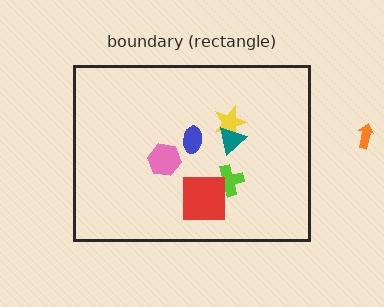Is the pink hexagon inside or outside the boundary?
Inside.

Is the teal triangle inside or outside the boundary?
Inside.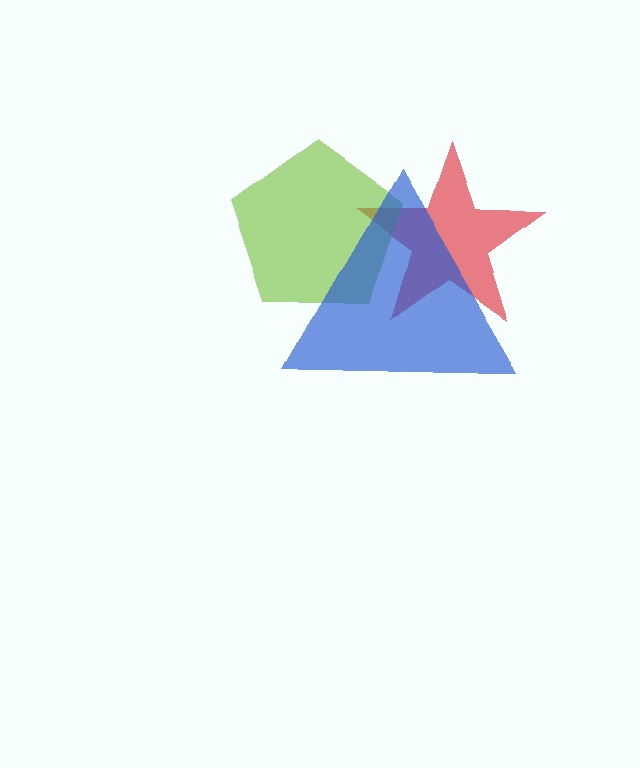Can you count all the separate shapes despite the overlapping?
Yes, there are 3 separate shapes.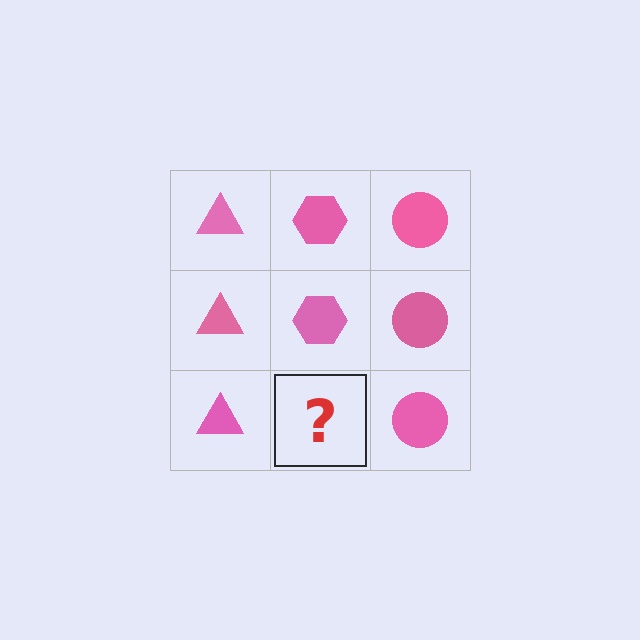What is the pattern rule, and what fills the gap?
The rule is that each column has a consistent shape. The gap should be filled with a pink hexagon.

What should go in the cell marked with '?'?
The missing cell should contain a pink hexagon.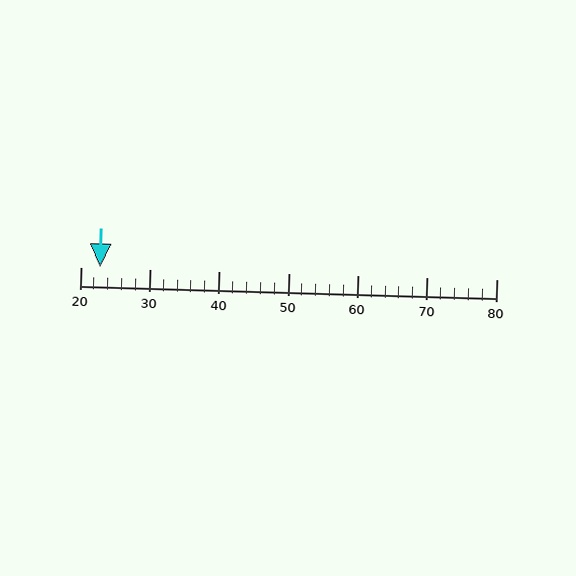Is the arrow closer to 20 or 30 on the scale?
The arrow is closer to 20.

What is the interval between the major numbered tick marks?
The major tick marks are spaced 10 units apart.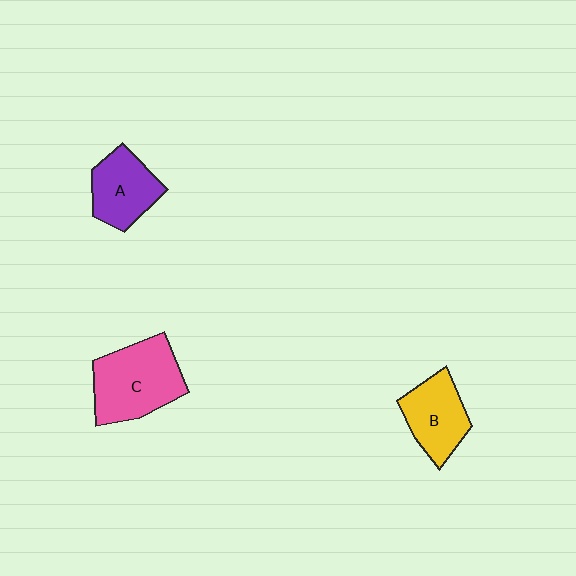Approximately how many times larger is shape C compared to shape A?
Approximately 1.4 times.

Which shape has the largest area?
Shape C (pink).